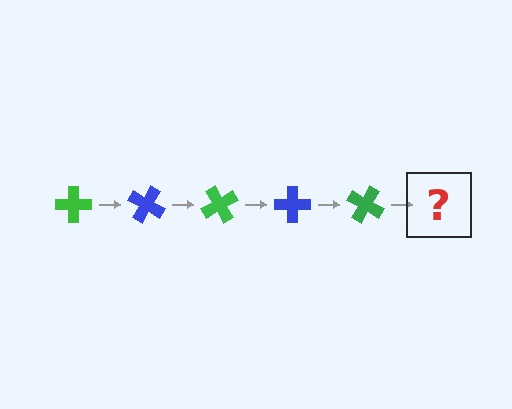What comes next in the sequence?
The next element should be a blue cross, rotated 150 degrees from the start.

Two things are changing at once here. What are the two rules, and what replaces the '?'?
The two rules are that it rotates 30 degrees each step and the color cycles through green and blue. The '?' should be a blue cross, rotated 150 degrees from the start.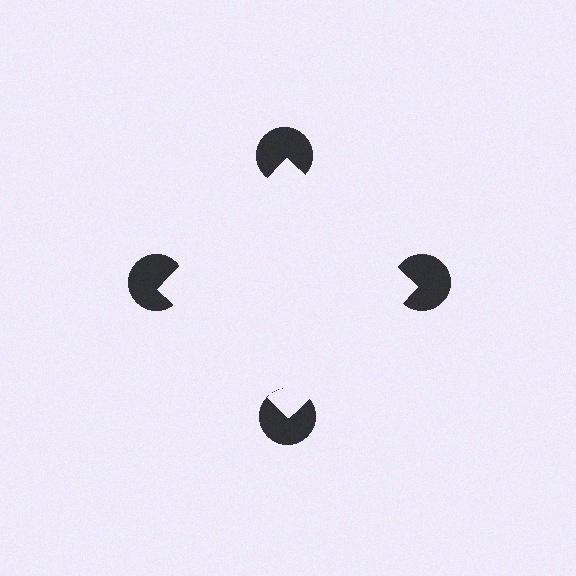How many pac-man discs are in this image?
There are 4 — one at each vertex of the illusory square.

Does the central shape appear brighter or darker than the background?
It typically appears slightly brighter than the background, even though no actual brightness change is drawn.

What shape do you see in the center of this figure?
An illusory square — its edges are inferred from the aligned wedge cuts in the pac-man discs, not physically drawn.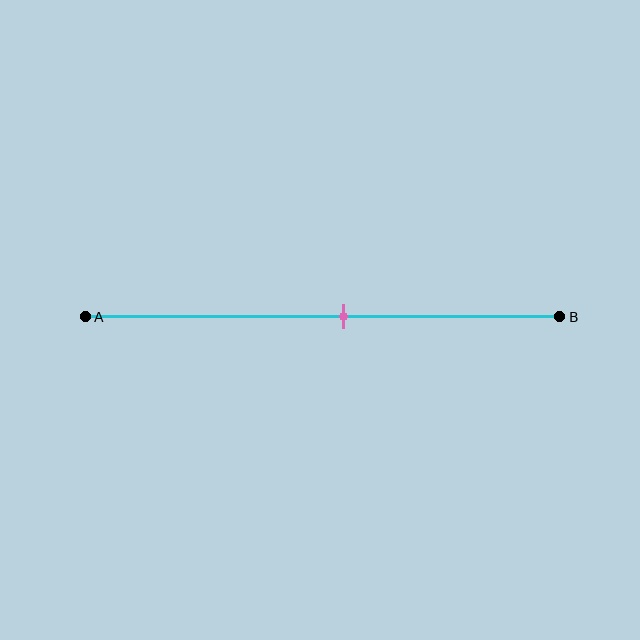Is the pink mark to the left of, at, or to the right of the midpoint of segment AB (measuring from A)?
The pink mark is to the right of the midpoint of segment AB.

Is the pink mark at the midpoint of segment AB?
No, the mark is at about 55% from A, not at the 50% midpoint.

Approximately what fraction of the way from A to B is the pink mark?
The pink mark is approximately 55% of the way from A to B.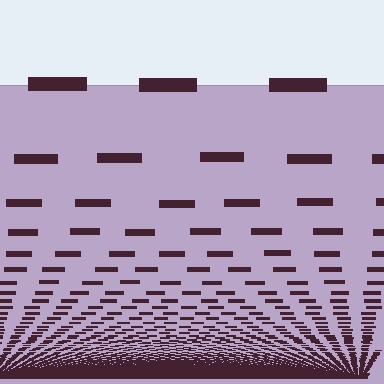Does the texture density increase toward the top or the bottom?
Density increases toward the bottom.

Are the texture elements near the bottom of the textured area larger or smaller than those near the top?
Smaller. The gradient is inverted — elements near the bottom are smaller and denser.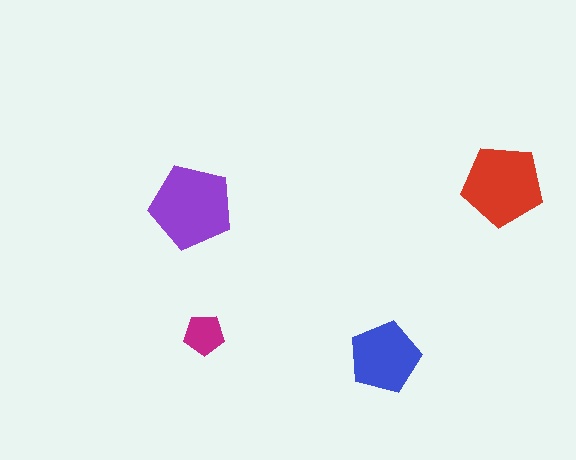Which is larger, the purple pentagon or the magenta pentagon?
The purple one.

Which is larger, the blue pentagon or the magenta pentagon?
The blue one.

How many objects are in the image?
There are 4 objects in the image.